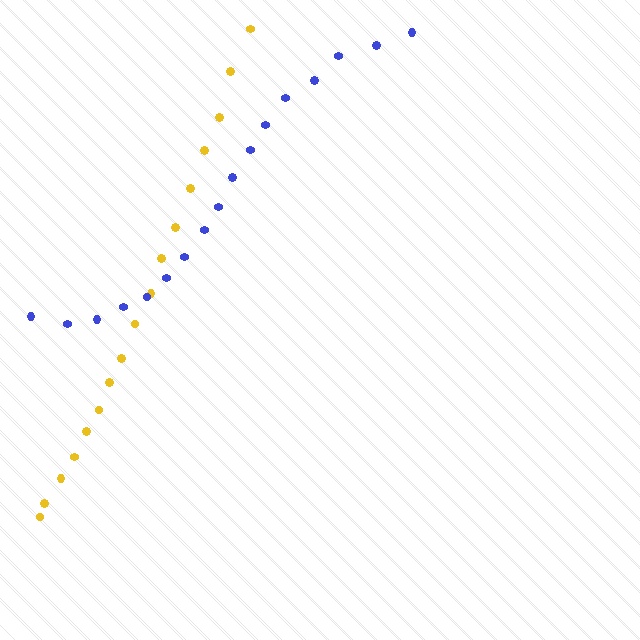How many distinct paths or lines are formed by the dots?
There are 2 distinct paths.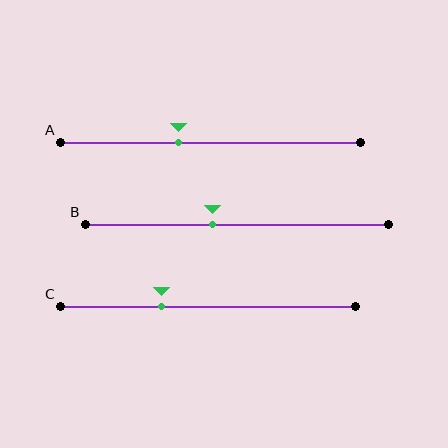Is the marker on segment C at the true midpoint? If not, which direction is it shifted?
No, the marker on segment C is shifted to the left by about 16% of the segment length.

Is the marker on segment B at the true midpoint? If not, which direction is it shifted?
No, the marker on segment B is shifted to the left by about 8% of the segment length.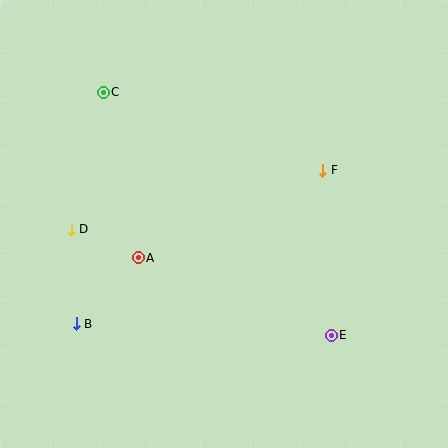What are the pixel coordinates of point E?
Point E is at (331, 335).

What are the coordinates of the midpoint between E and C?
The midpoint between E and C is at (217, 214).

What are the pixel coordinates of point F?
Point F is at (323, 170).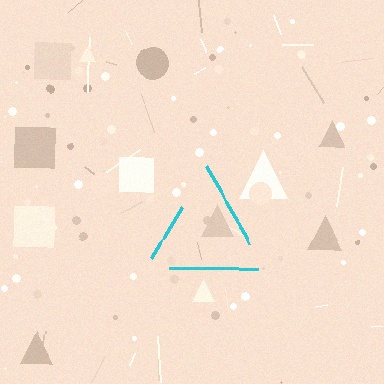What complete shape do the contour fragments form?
The contour fragments form a triangle.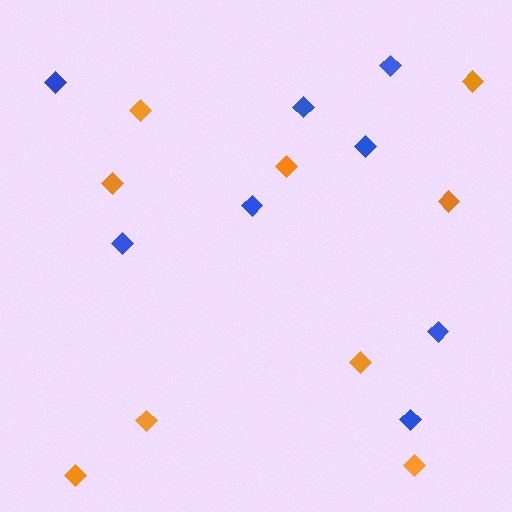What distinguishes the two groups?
There are 2 groups: one group of blue diamonds (8) and one group of orange diamonds (9).